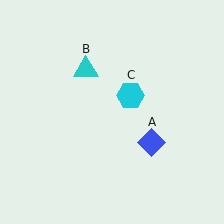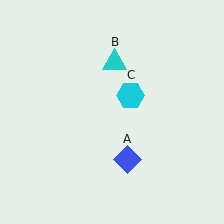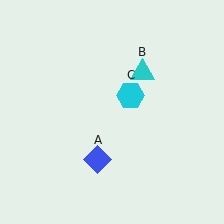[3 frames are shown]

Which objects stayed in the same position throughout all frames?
Cyan hexagon (object C) remained stationary.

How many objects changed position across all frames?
2 objects changed position: blue diamond (object A), cyan triangle (object B).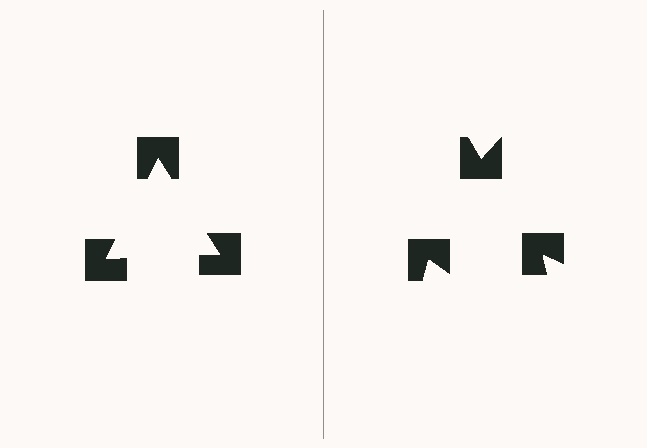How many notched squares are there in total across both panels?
6 — 3 on each side.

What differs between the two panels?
The notched squares are positioned identically on both sides; only the wedge orientations differ. On the left they align to a triangle; on the right they are misaligned.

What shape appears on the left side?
An illusory triangle.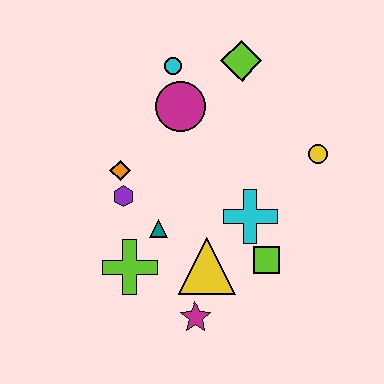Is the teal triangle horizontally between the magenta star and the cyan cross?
No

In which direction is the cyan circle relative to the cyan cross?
The cyan circle is above the cyan cross.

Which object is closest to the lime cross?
The teal triangle is closest to the lime cross.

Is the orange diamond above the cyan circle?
No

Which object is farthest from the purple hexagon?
The yellow circle is farthest from the purple hexagon.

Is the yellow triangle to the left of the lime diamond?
Yes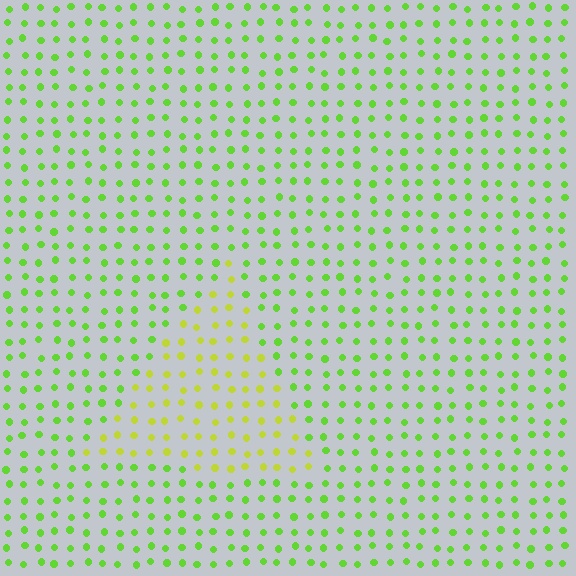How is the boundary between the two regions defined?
The boundary is defined purely by a slight shift in hue (about 34 degrees). Spacing, size, and orientation are identical on both sides.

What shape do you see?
I see a triangle.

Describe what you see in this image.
The image is filled with small lime elements in a uniform arrangement. A triangle-shaped region is visible where the elements are tinted to a slightly different hue, forming a subtle color boundary.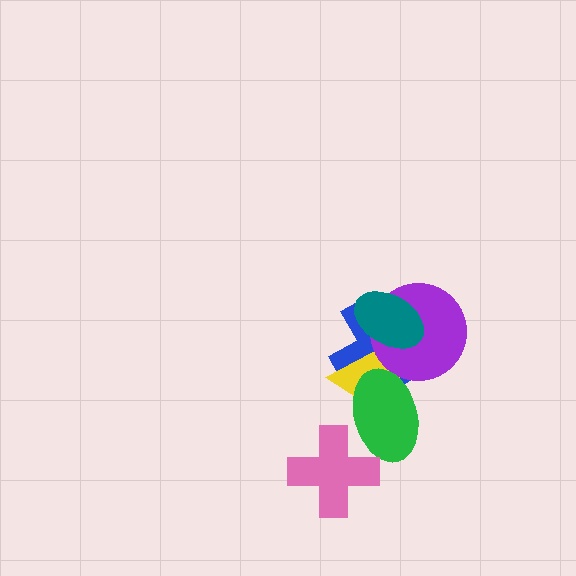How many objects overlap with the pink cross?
1 object overlaps with the pink cross.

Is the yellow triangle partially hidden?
Yes, it is partially covered by another shape.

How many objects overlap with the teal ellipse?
3 objects overlap with the teal ellipse.